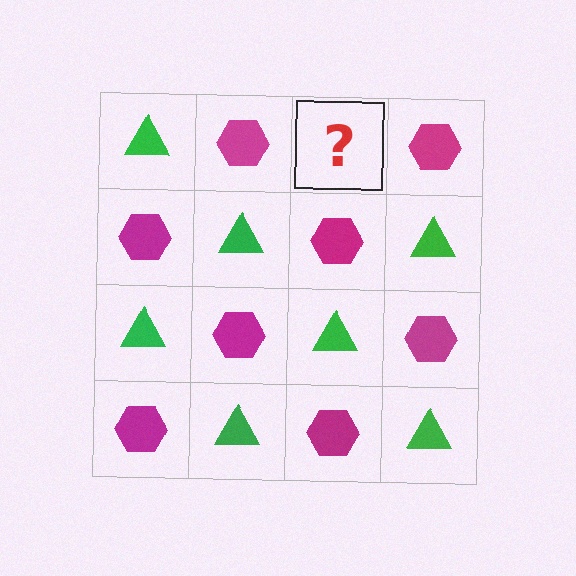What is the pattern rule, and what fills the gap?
The rule is that it alternates green triangle and magenta hexagon in a checkerboard pattern. The gap should be filled with a green triangle.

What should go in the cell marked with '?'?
The missing cell should contain a green triangle.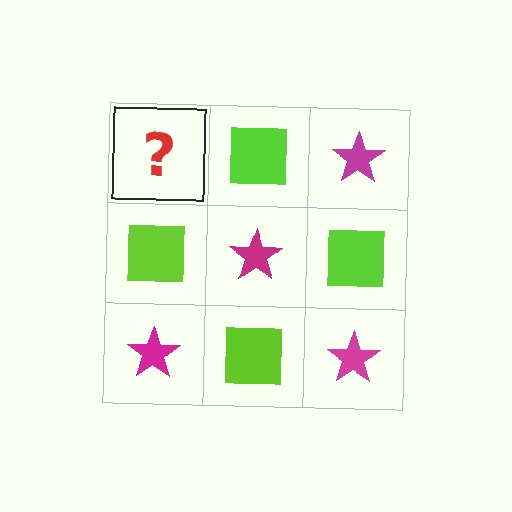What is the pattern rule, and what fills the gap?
The rule is that it alternates magenta star and lime square in a checkerboard pattern. The gap should be filled with a magenta star.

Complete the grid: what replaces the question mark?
The question mark should be replaced with a magenta star.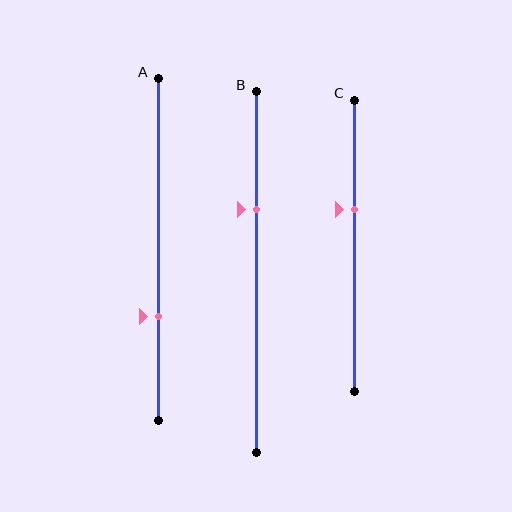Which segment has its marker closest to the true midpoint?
Segment C has its marker closest to the true midpoint.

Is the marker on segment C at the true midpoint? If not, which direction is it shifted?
No, the marker on segment C is shifted upward by about 12% of the segment length.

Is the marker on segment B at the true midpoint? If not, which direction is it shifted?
No, the marker on segment B is shifted upward by about 17% of the segment length.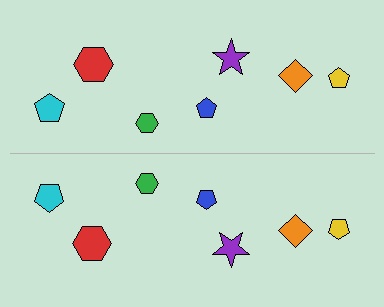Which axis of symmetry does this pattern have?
The pattern has a horizontal axis of symmetry running through the center of the image.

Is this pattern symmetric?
Yes, this pattern has bilateral (reflection) symmetry.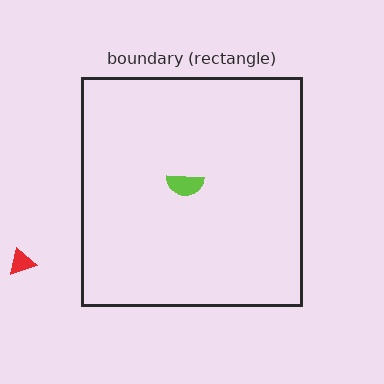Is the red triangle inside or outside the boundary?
Outside.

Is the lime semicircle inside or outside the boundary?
Inside.